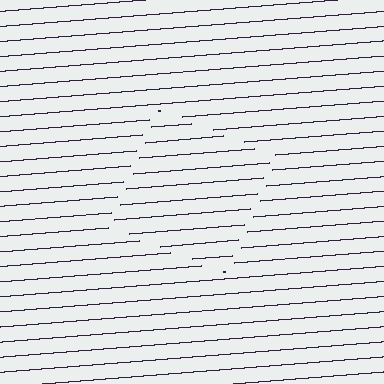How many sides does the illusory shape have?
4 sides — the line-ends trace a square.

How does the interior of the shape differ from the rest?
The interior of the shape contains the same grating, shifted by half a period — the contour is defined by the phase discontinuity where line-ends from the inner and outer gratings abut.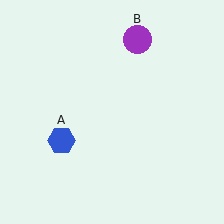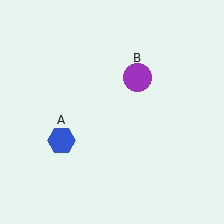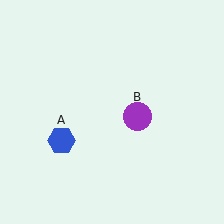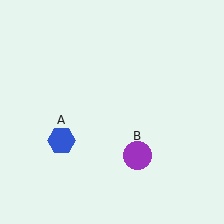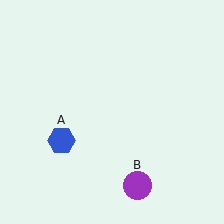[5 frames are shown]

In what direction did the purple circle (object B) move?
The purple circle (object B) moved down.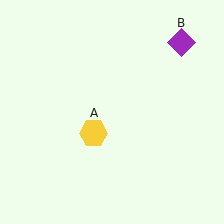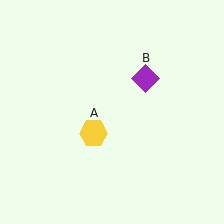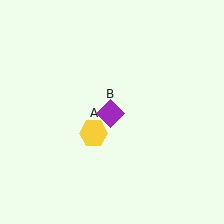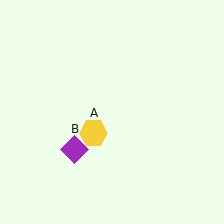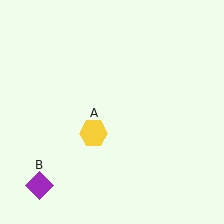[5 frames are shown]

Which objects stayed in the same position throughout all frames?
Yellow hexagon (object A) remained stationary.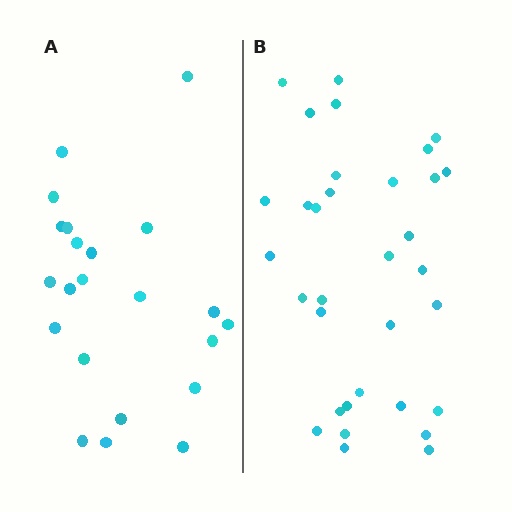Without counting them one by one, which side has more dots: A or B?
Region B (the right region) has more dots.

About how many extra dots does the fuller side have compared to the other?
Region B has roughly 12 or so more dots than region A.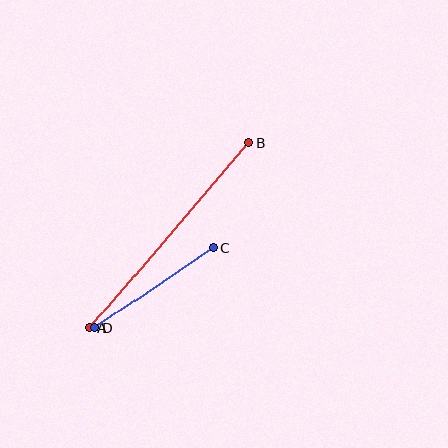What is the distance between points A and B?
The distance is approximately 244 pixels.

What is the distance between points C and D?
The distance is approximately 143 pixels.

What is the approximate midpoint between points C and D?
The midpoint is at approximately (154, 288) pixels.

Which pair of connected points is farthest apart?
Points A and B are farthest apart.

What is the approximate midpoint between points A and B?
The midpoint is at approximately (170, 235) pixels.